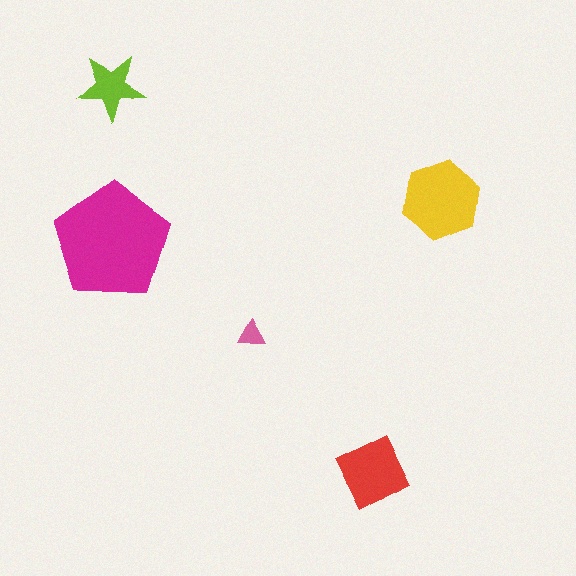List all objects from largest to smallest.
The magenta pentagon, the yellow hexagon, the red diamond, the lime star, the pink triangle.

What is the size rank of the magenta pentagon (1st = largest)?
1st.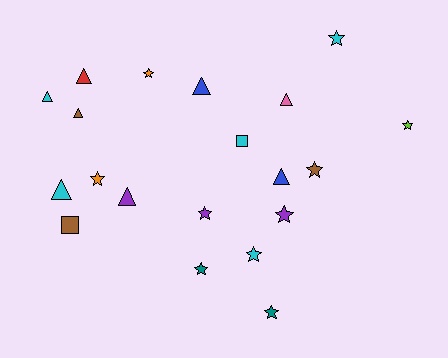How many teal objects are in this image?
There are 2 teal objects.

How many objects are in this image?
There are 20 objects.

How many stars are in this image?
There are 10 stars.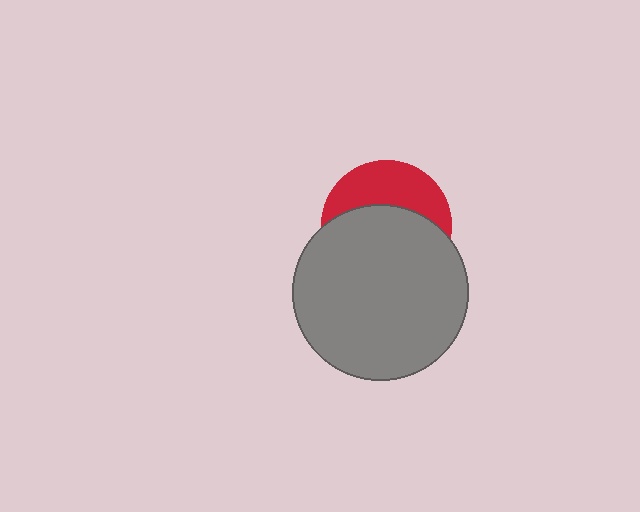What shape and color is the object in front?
The object in front is a gray circle.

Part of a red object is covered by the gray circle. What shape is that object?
It is a circle.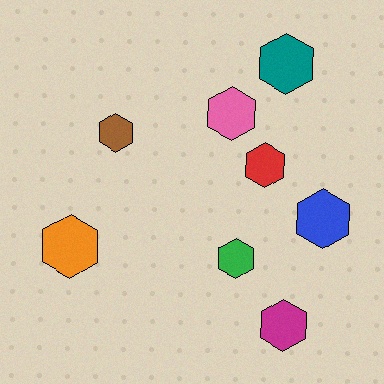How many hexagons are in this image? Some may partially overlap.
There are 8 hexagons.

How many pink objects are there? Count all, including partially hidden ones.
There is 1 pink object.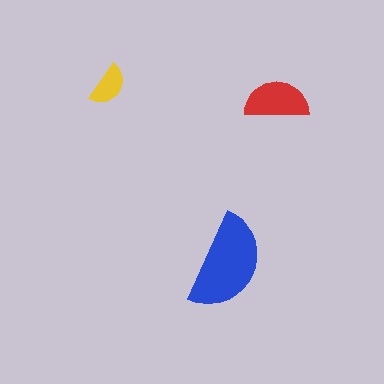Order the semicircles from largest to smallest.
the blue one, the red one, the yellow one.